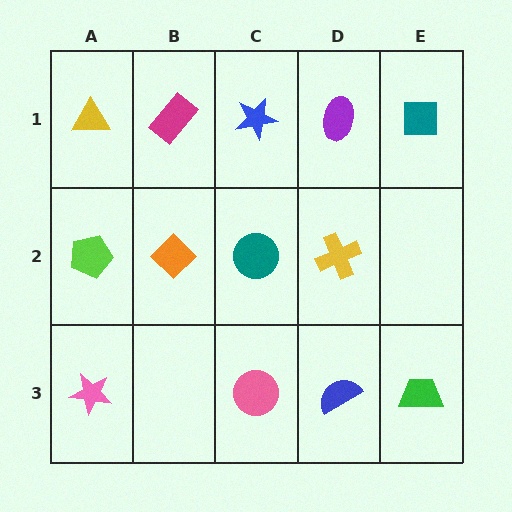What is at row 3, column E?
A green trapezoid.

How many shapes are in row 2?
4 shapes.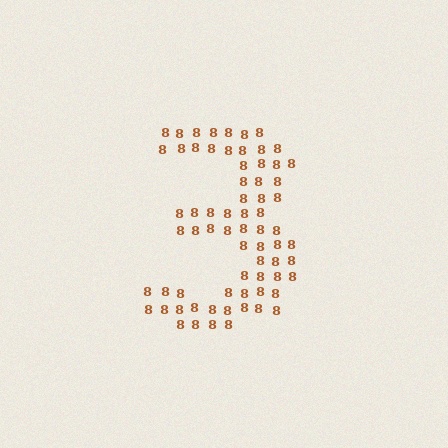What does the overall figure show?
The overall figure shows the digit 3.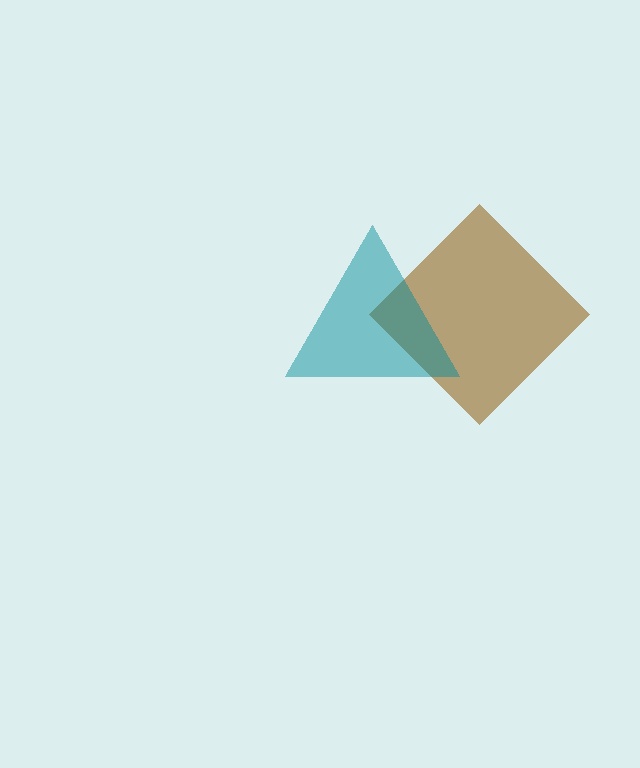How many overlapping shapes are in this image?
There are 2 overlapping shapes in the image.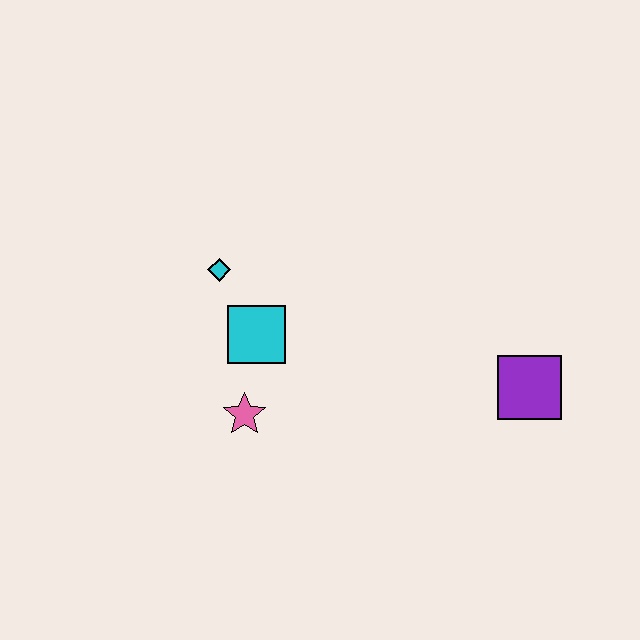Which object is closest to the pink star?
The cyan square is closest to the pink star.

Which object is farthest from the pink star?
The purple square is farthest from the pink star.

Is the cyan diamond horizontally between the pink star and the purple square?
No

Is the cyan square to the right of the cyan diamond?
Yes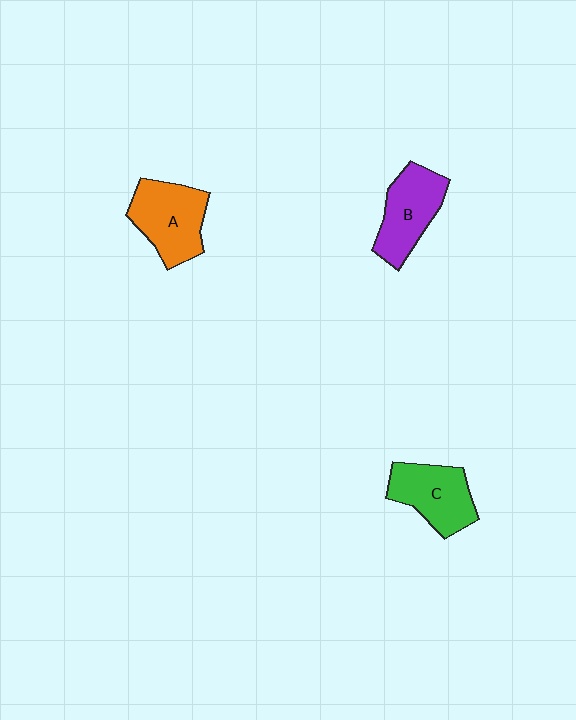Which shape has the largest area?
Shape A (orange).